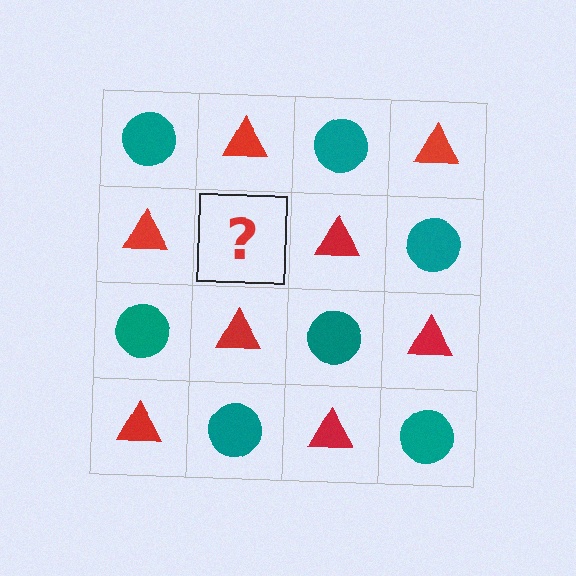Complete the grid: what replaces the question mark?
The question mark should be replaced with a teal circle.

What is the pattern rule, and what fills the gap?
The rule is that it alternates teal circle and red triangle in a checkerboard pattern. The gap should be filled with a teal circle.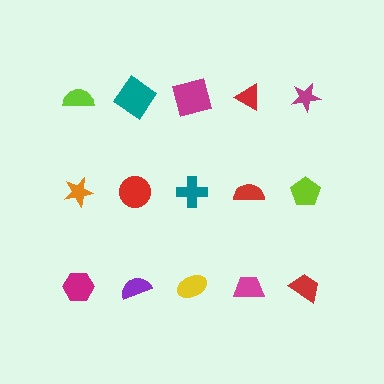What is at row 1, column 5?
A magenta star.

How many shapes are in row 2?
5 shapes.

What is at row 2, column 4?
A red semicircle.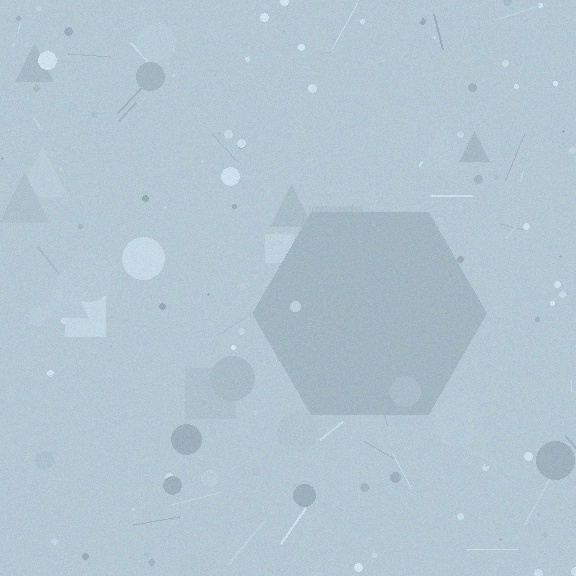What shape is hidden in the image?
A hexagon is hidden in the image.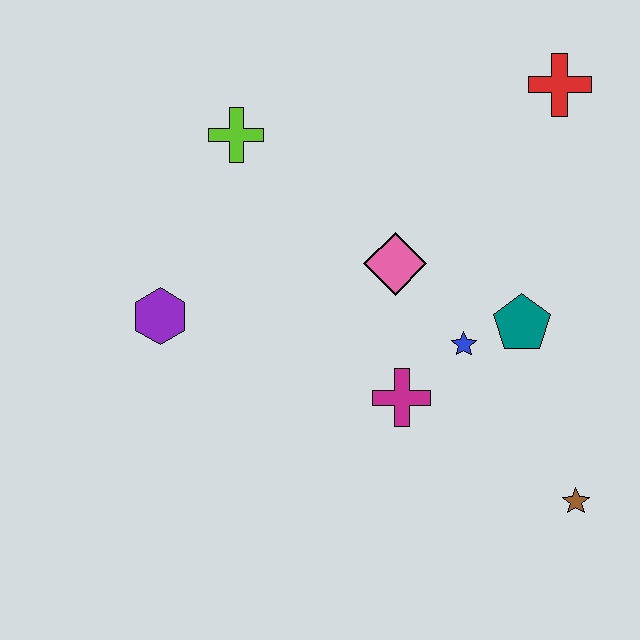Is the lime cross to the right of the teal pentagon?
No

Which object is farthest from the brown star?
The lime cross is farthest from the brown star.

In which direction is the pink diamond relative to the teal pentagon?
The pink diamond is to the left of the teal pentagon.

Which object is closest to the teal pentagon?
The blue star is closest to the teal pentagon.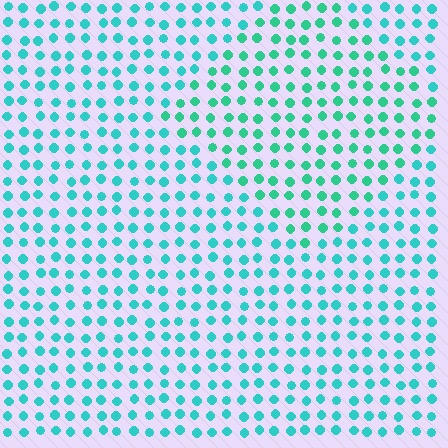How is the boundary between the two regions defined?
The boundary is defined purely by a slight shift in hue (about 21 degrees). Spacing, size, and orientation are identical on both sides.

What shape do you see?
I see a diamond.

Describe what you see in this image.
The image is filled with small cyan elements in a uniform arrangement. A diamond-shaped region is visible where the elements are tinted to a slightly different hue, forming a subtle color boundary.